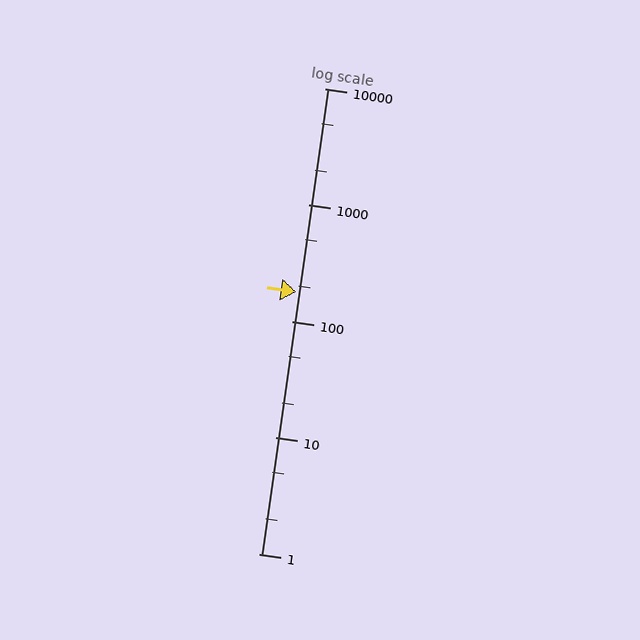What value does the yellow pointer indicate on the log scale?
The pointer indicates approximately 180.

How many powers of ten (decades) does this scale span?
The scale spans 4 decades, from 1 to 10000.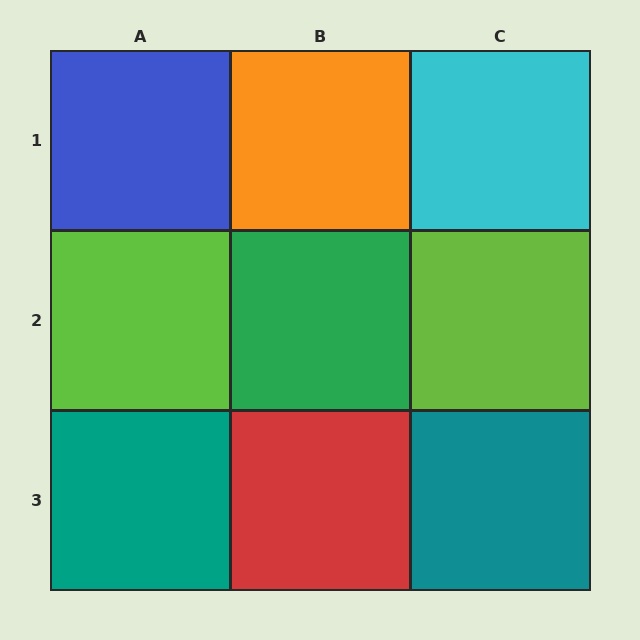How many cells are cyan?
1 cell is cyan.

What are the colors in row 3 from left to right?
Teal, red, teal.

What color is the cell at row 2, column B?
Green.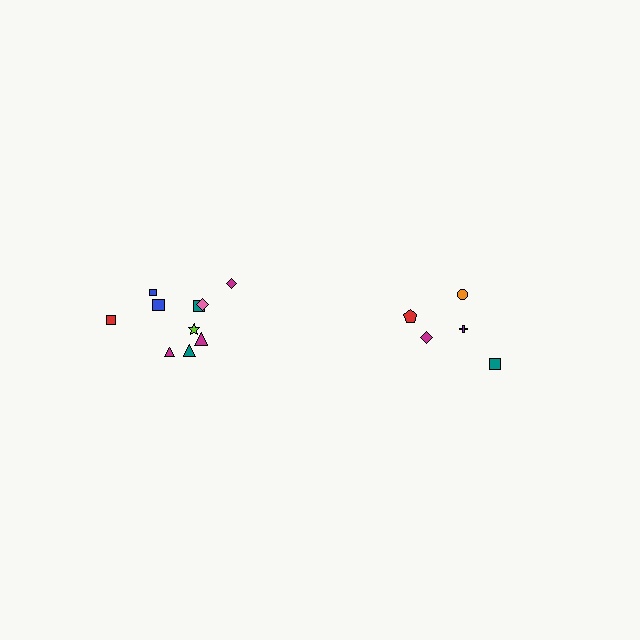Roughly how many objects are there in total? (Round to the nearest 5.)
Roughly 15 objects in total.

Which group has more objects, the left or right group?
The left group.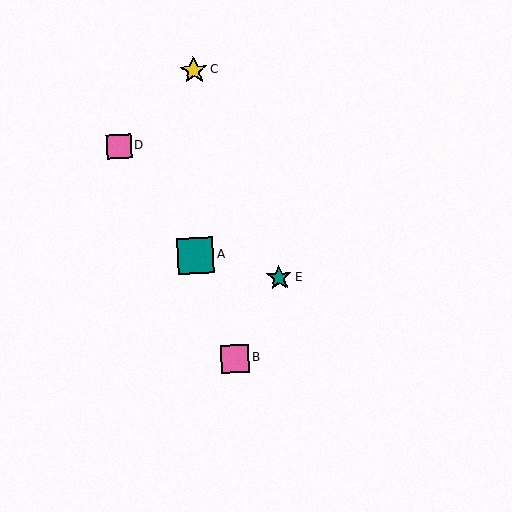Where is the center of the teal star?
The center of the teal star is at (279, 278).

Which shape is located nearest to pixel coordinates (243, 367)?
The pink square (labeled B) at (235, 358) is nearest to that location.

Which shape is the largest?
The teal square (labeled A) is the largest.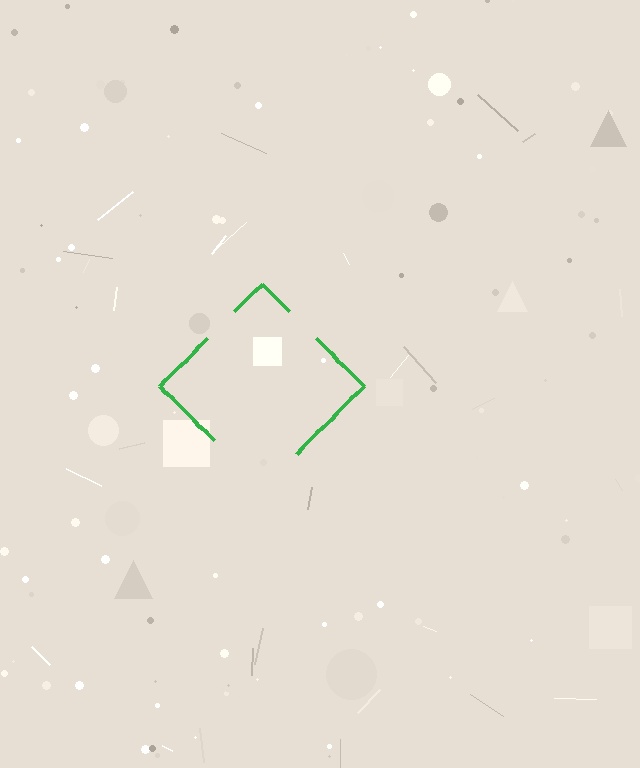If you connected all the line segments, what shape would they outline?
They would outline a diamond.